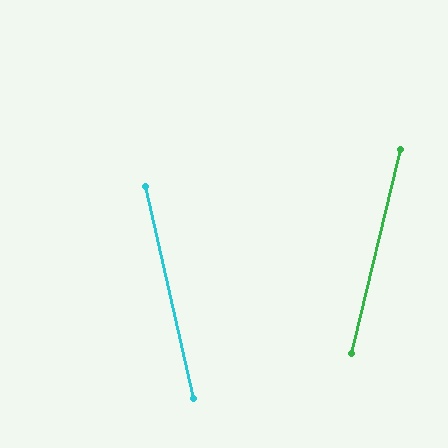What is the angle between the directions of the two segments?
Approximately 26 degrees.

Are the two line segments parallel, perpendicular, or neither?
Neither parallel nor perpendicular — they differ by about 26°.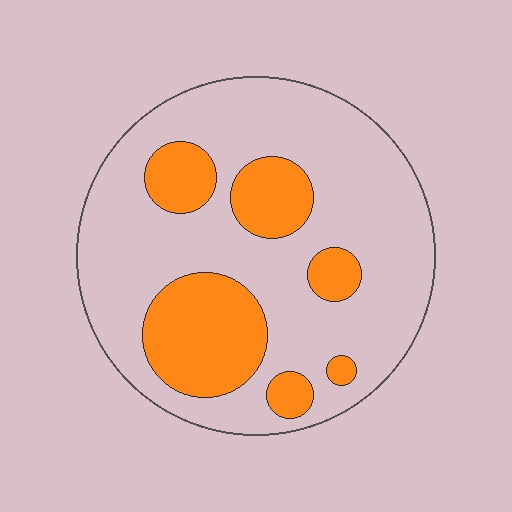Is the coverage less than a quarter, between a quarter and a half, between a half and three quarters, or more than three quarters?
Between a quarter and a half.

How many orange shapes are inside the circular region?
6.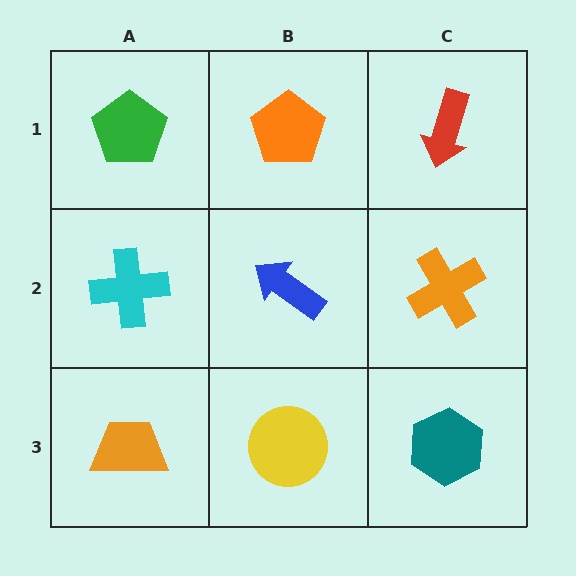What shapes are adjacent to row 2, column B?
An orange pentagon (row 1, column B), a yellow circle (row 3, column B), a cyan cross (row 2, column A), an orange cross (row 2, column C).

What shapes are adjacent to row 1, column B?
A blue arrow (row 2, column B), a green pentagon (row 1, column A), a red arrow (row 1, column C).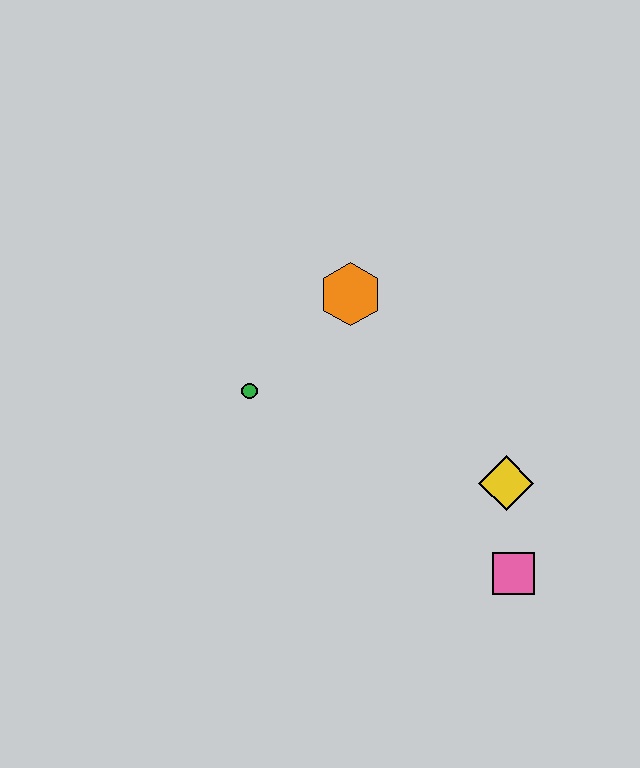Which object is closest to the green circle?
The orange hexagon is closest to the green circle.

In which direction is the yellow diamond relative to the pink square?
The yellow diamond is above the pink square.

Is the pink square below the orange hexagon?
Yes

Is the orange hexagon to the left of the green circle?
No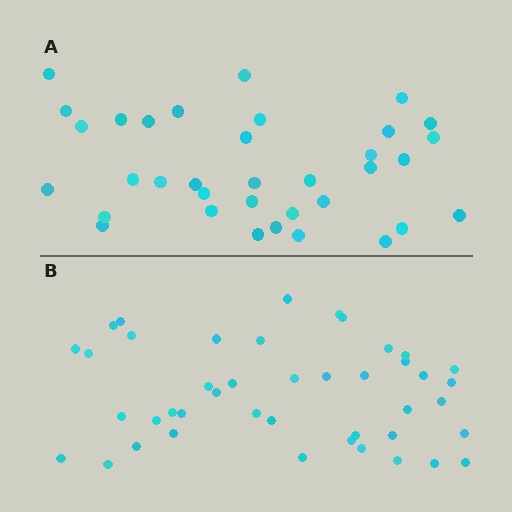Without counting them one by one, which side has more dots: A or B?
Region B (the bottom region) has more dots.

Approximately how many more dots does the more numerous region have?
Region B has roughly 8 or so more dots than region A.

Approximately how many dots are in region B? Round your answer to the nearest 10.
About 40 dots. (The exact count is 43, which rounds to 40.)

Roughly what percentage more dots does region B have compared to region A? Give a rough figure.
About 25% more.